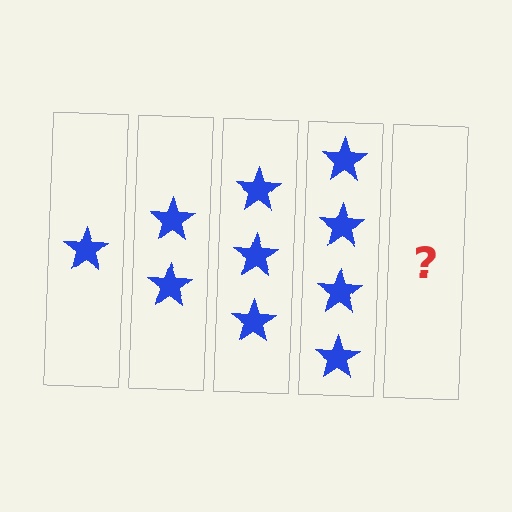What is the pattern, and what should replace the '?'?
The pattern is that each step adds one more star. The '?' should be 5 stars.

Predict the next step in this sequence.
The next step is 5 stars.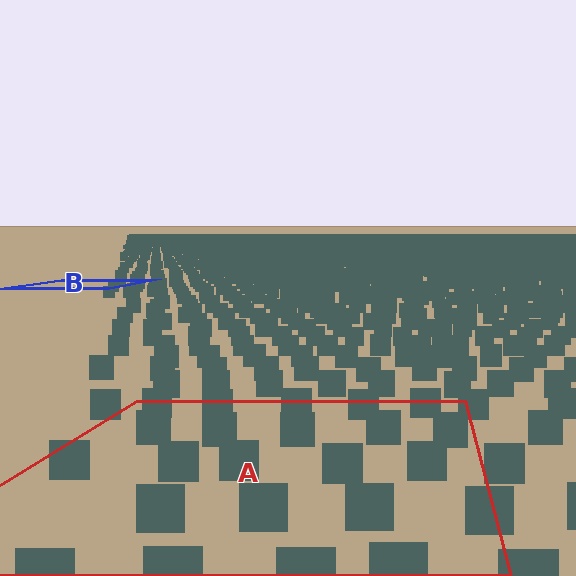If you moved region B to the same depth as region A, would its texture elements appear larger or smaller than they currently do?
They would appear larger. At a closer depth, the same texture elements are projected at a bigger on-screen size.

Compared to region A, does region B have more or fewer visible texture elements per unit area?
Region B has more texture elements per unit area — they are packed more densely because it is farther away.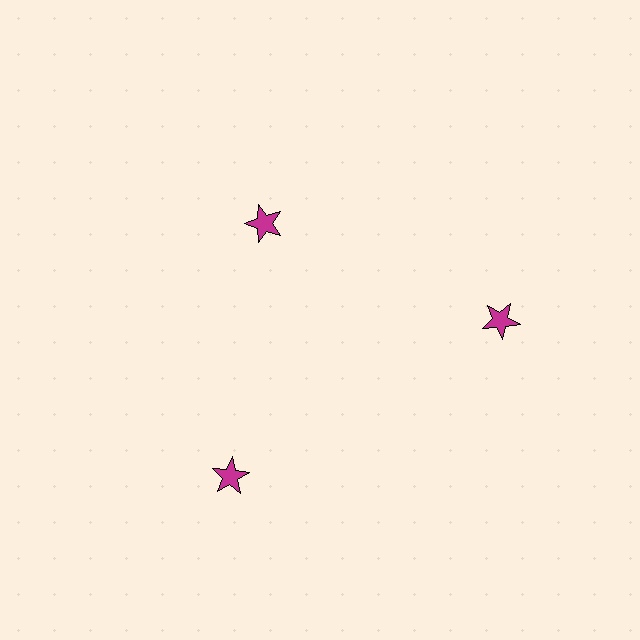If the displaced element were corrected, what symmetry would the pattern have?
It would have 3-fold rotational symmetry — the pattern would map onto itself every 120 degrees.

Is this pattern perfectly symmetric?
No. The 3 magenta stars are arranged in a ring, but one element near the 11 o'clock position is pulled inward toward the center, breaking the 3-fold rotational symmetry.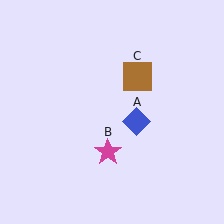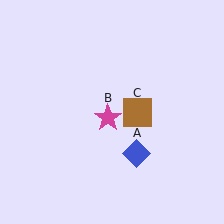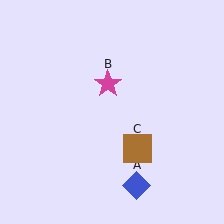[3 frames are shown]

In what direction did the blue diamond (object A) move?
The blue diamond (object A) moved down.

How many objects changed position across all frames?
3 objects changed position: blue diamond (object A), magenta star (object B), brown square (object C).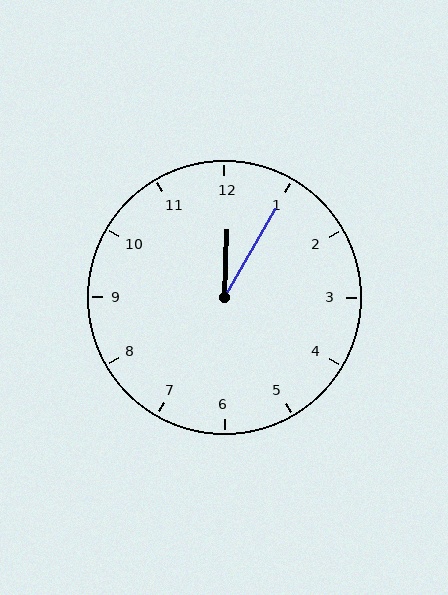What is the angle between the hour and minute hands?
Approximately 28 degrees.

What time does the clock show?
12:05.